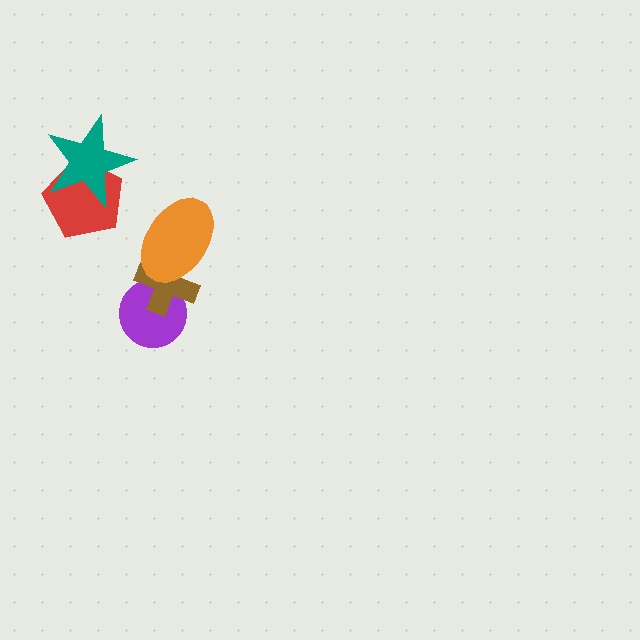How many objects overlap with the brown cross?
2 objects overlap with the brown cross.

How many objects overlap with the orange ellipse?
1 object overlaps with the orange ellipse.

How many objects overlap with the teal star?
1 object overlaps with the teal star.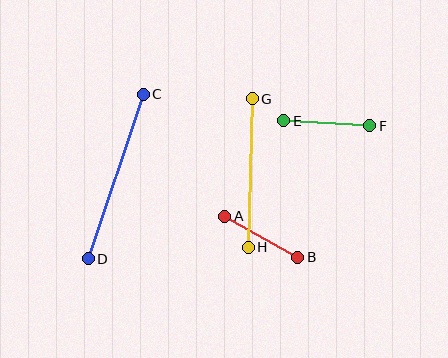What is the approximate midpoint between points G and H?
The midpoint is at approximately (250, 173) pixels.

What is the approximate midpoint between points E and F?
The midpoint is at approximately (327, 123) pixels.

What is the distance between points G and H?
The distance is approximately 148 pixels.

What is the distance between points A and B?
The distance is approximately 84 pixels.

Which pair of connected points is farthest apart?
Points C and D are farthest apart.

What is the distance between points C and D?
The distance is approximately 173 pixels.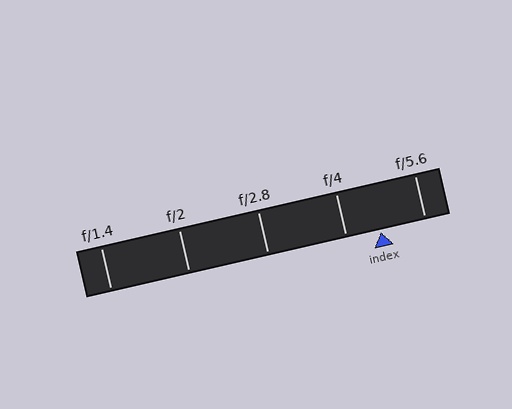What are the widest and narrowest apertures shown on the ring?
The widest aperture shown is f/1.4 and the narrowest is f/5.6.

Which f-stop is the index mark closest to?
The index mark is closest to f/4.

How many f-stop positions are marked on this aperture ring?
There are 5 f-stop positions marked.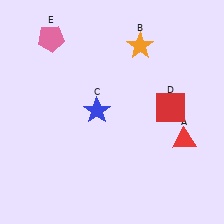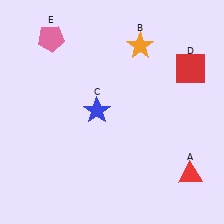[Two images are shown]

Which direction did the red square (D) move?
The red square (D) moved up.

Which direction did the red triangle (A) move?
The red triangle (A) moved down.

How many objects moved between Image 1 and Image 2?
2 objects moved between the two images.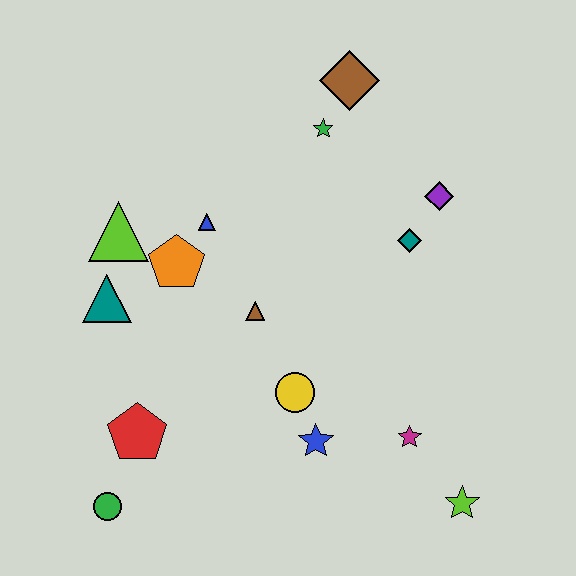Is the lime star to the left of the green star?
No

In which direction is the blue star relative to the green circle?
The blue star is to the right of the green circle.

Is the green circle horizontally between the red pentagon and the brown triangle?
No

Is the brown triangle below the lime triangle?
Yes